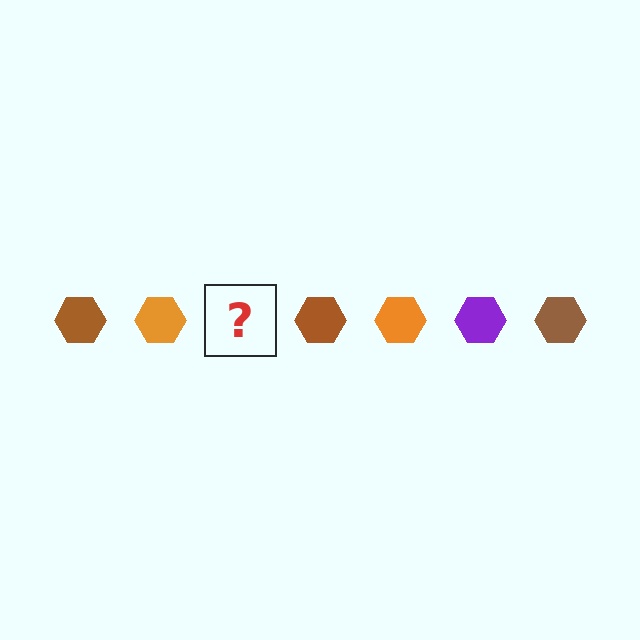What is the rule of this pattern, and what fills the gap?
The rule is that the pattern cycles through brown, orange, purple hexagons. The gap should be filled with a purple hexagon.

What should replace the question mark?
The question mark should be replaced with a purple hexagon.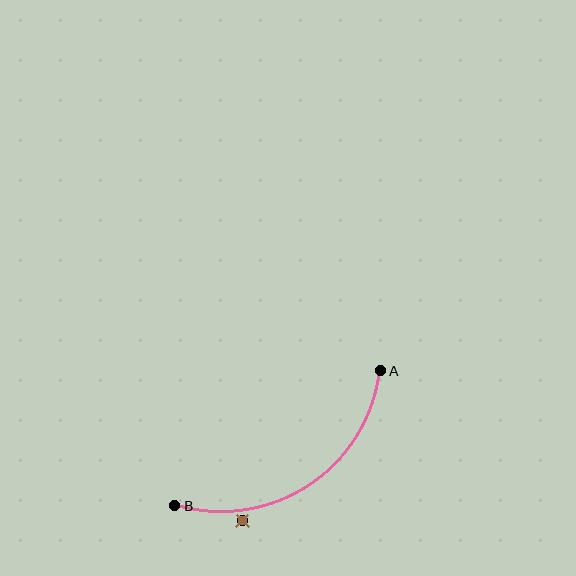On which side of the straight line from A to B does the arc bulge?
The arc bulges below the straight line connecting A and B.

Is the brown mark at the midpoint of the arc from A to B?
No — the brown mark does not lie on the arc at all. It sits slightly outside the curve.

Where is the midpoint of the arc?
The arc midpoint is the point on the curve farthest from the straight line joining A and B. It sits below that line.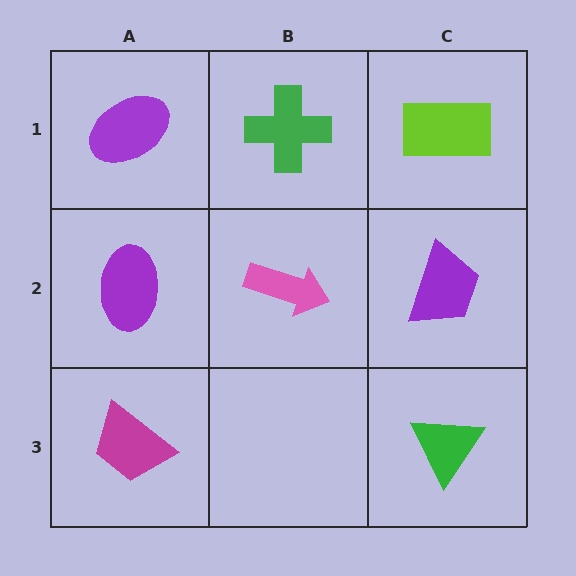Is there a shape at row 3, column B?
No, that cell is empty.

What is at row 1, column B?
A green cross.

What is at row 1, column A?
A purple ellipse.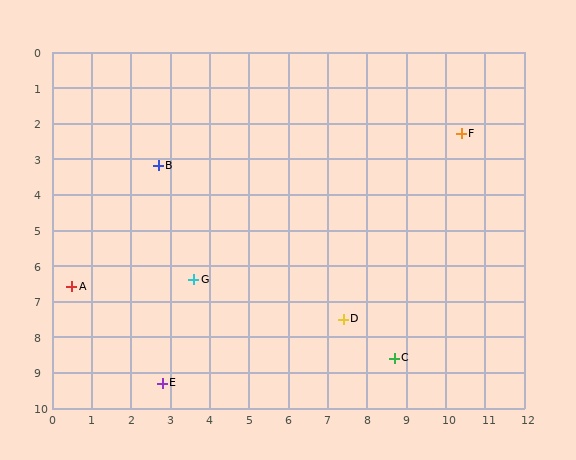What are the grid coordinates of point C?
Point C is at approximately (8.7, 8.6).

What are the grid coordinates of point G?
Point G is at approximately (3.6, 6.4).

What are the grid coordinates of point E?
Point E is at approximately (2.8, 9.3).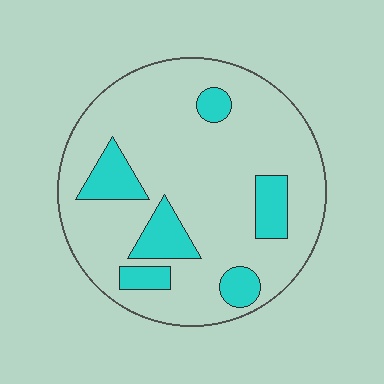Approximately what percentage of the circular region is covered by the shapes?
Approximately 20%.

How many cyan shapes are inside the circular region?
6.